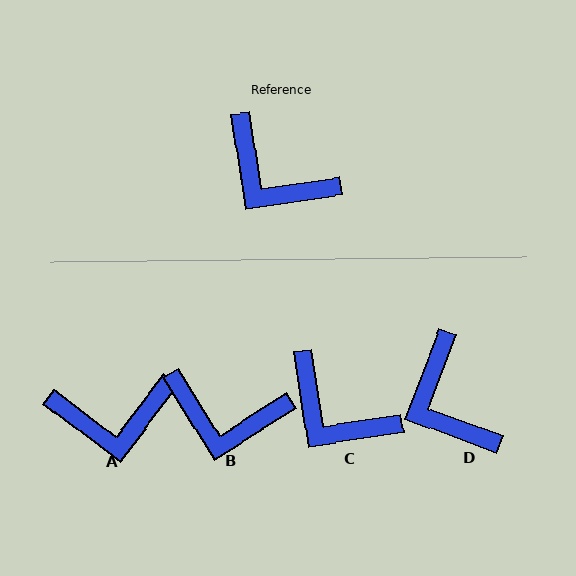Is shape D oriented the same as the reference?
No, it is off by about 29 degrees.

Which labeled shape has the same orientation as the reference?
C.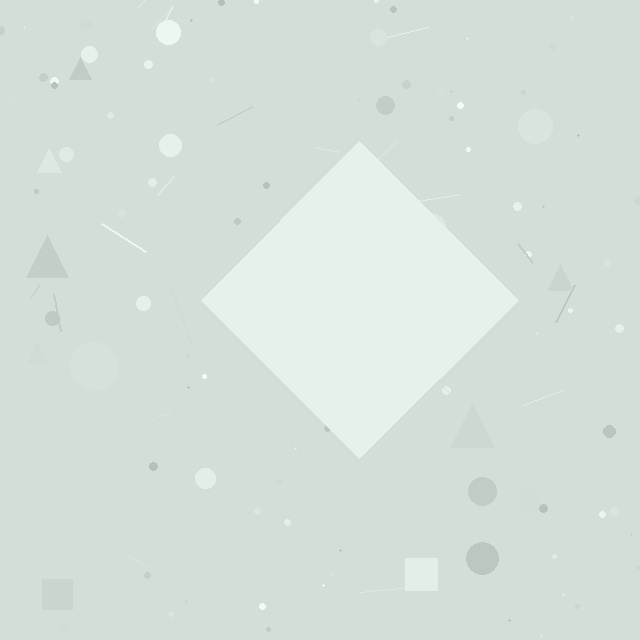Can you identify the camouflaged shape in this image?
The camouflaged shape is a diamond.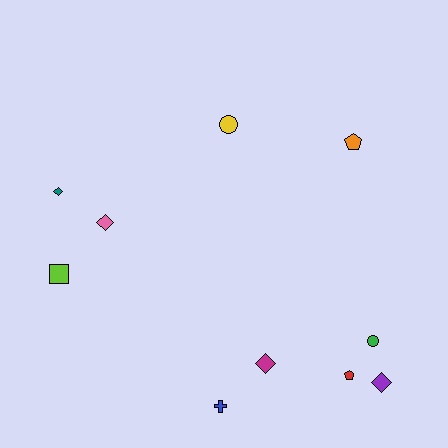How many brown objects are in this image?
There are no brown objects.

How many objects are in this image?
There are 10 objects.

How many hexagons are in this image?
There are no hexagons.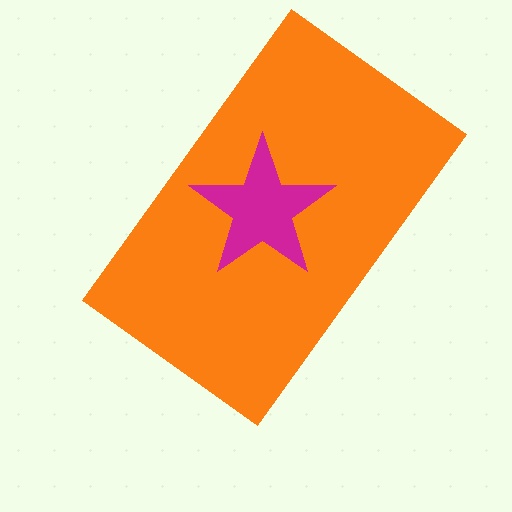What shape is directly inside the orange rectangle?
The magenta star.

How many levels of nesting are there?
2.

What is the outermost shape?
The orange rectangle.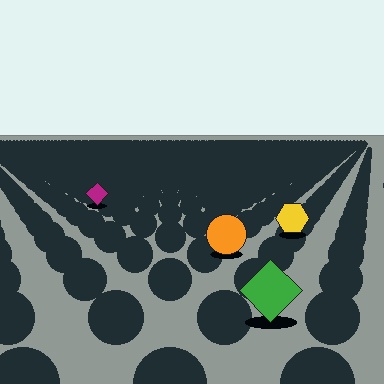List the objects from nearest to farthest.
From nearest to farthest: the green diamond, the orange circle, the yellow hexagon, the magenta diamond.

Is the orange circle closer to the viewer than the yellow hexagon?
Yes. The orange circle is closer — you can tell from the texture gradient: the ground texture is coarser near it.